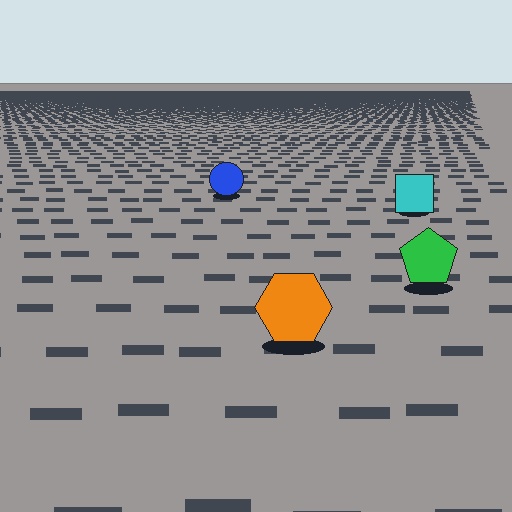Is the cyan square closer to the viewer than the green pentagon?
No. The green pentagon is closer — you can tell from the texture gradient: the ground texture is coarser near it.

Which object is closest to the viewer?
The orange hexagon is closest. The texture marks near it are larger and more spread out.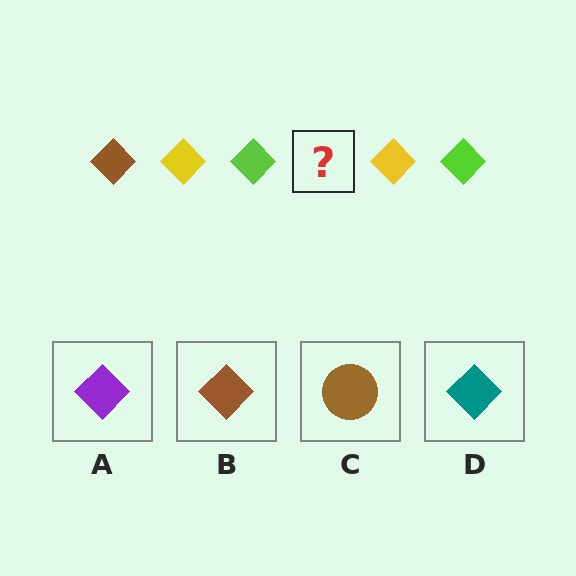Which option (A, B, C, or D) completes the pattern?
B.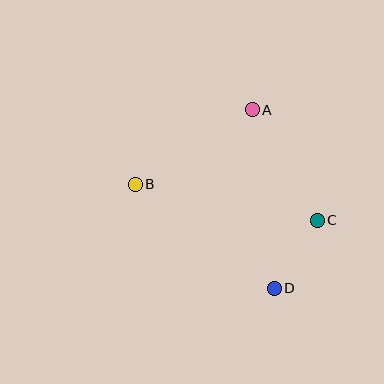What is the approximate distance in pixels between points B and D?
The distance between B and D is approximately 174 pixels.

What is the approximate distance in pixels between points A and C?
The distance between A and C is approximately 128 pixels.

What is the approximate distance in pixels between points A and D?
The distance between A and D is approximately 180 pixels.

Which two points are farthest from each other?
Points B and C are farthest from each other.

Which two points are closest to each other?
Points C and D are closest to each other.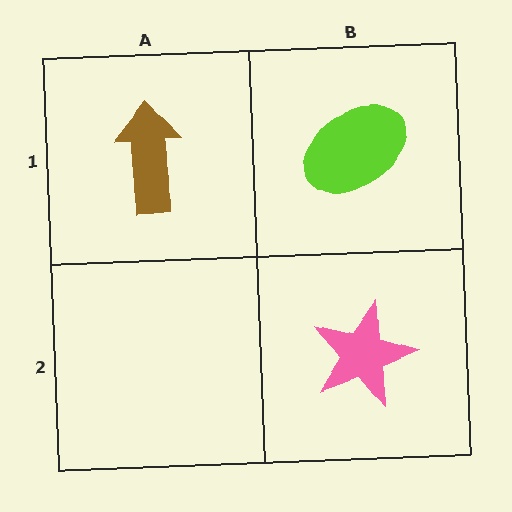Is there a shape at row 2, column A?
No, that cell is empty.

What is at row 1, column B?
A lime ellipse.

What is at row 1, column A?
A brown arrow.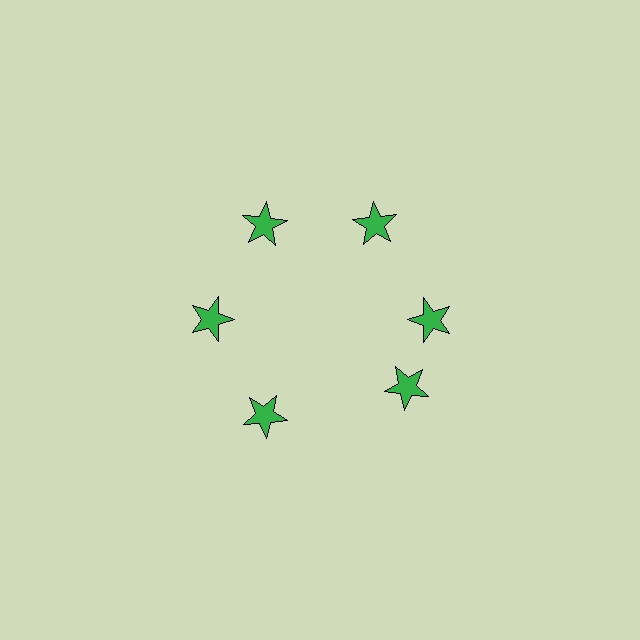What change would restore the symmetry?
The symmetry would be restored by rotating it back into even spacing with its neighbors so that all 6 stars sit at equal angles and equal distance from the center.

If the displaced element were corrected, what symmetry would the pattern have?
It would have 6-fold rotational symmetry — the pattern would map onto itself every 60 degrees.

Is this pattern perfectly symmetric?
No. The 6 green stars are arranged in a ring, but one element near the 5 o'clock position is rotated out of alignment along the ring, breaking the 6-fold rotational symmetry.